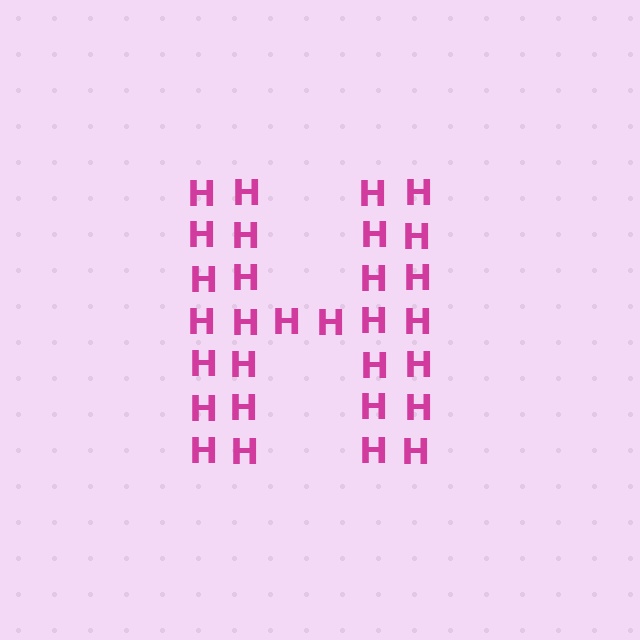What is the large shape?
The large shape is the letter H.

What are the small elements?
The small elements are letter H's.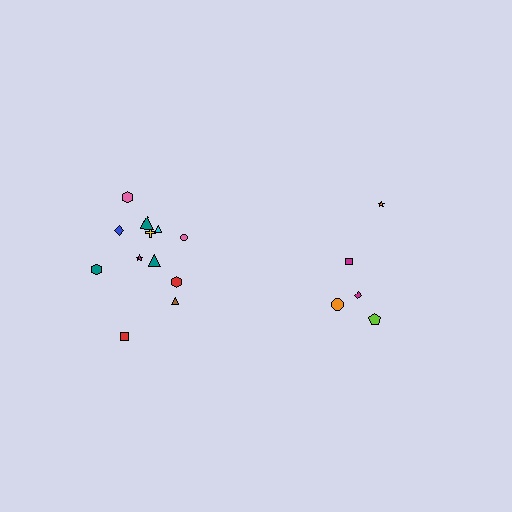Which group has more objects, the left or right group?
The left group.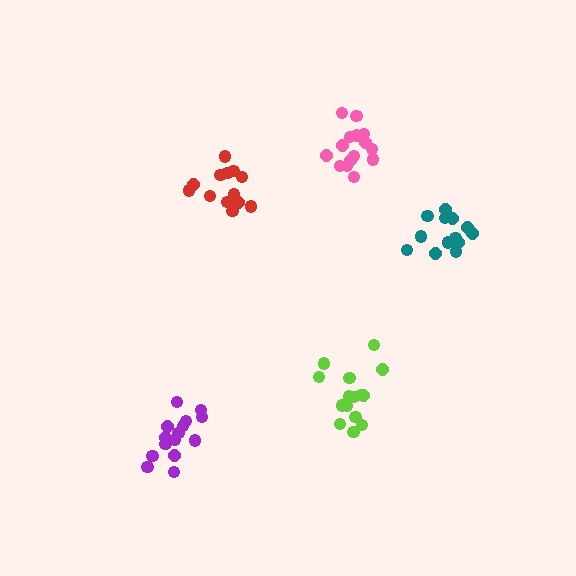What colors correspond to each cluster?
The clusters are colored: teal, pink, lime, red, purple.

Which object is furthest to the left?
The purple cluster is leftmost.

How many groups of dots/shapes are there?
There are 5 groups.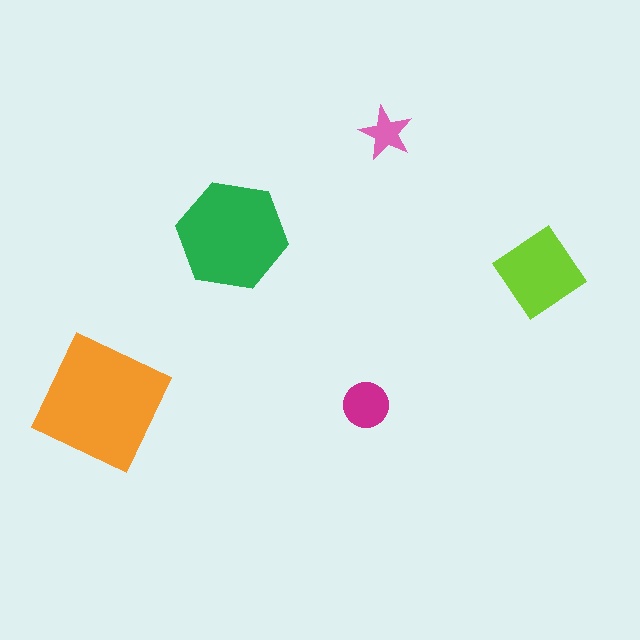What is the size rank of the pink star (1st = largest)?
5th.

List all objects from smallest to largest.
The pink star, the magenta circle, the lime diamond, the green hexagon, the orange square.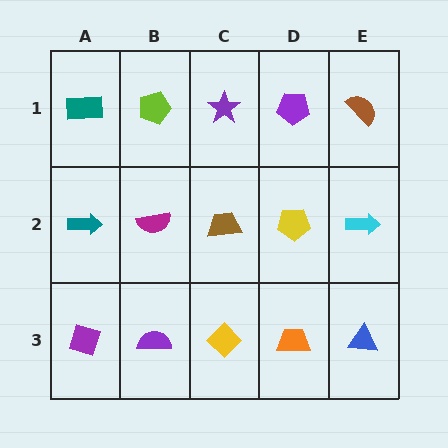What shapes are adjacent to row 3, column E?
A cyan arrow (row 2, column E), an orange trapezoid (row 3, column D).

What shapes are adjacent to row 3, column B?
A magenta semicircle (row 2, column B), a purple diamond (row 3, column A), a yellow diamond (row 3, column C).